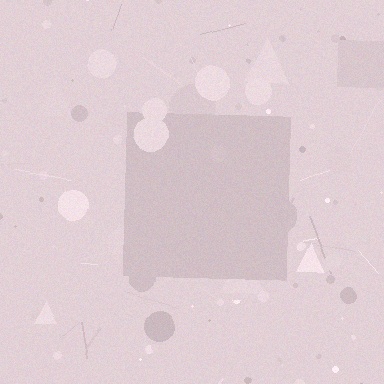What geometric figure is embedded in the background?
A square is embedded in the background.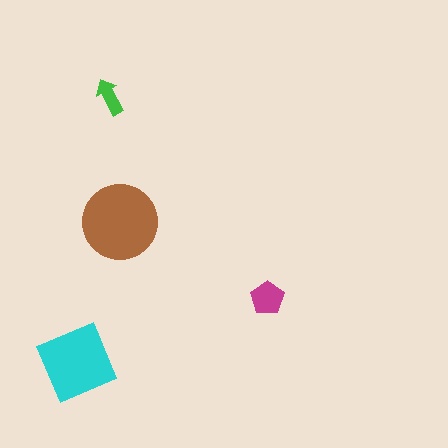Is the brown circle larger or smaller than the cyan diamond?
Larger.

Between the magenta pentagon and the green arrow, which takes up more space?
The magenta pentagon.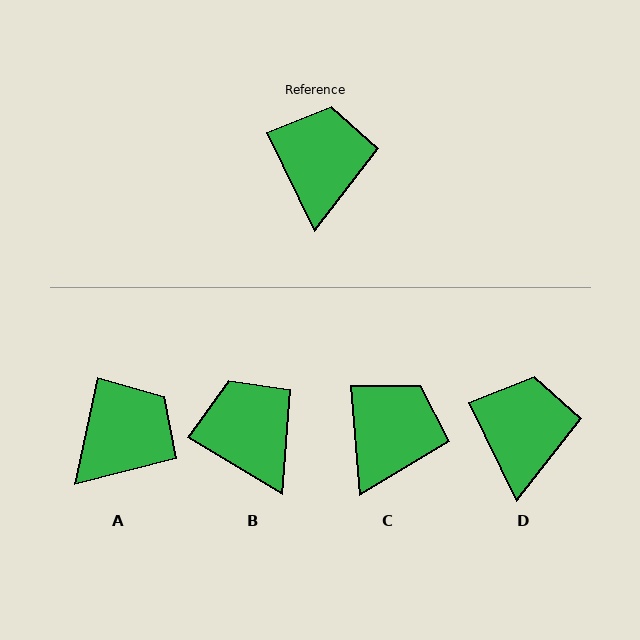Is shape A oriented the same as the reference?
No, it is off by about 38 degrees.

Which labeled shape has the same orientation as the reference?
D.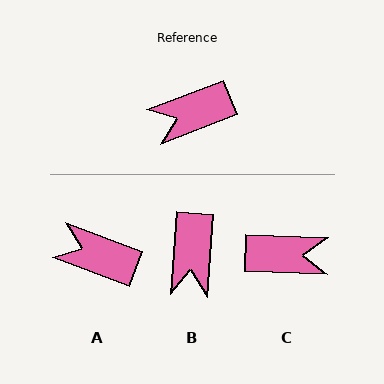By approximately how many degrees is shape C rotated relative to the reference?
Approximately 157 degrees counter-clockwise.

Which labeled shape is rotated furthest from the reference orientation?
C, about 157 degrees away.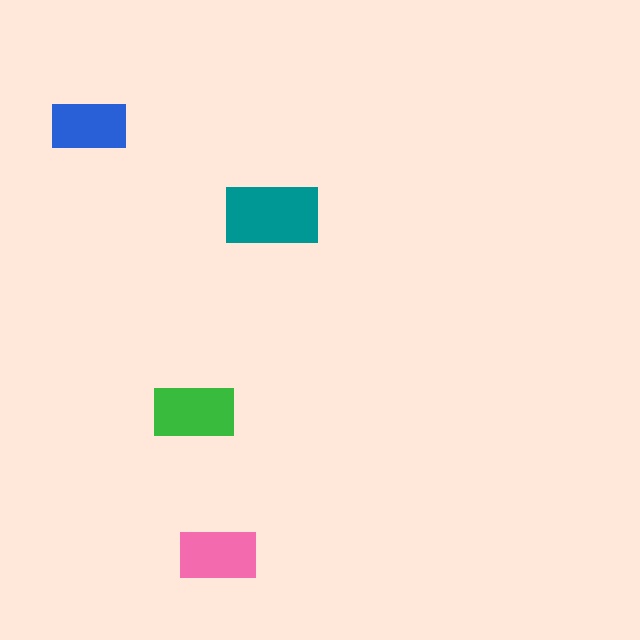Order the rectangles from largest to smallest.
the teal one, the green one, the pink one, the blue one.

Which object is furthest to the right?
The teal rectangle is rightmost.